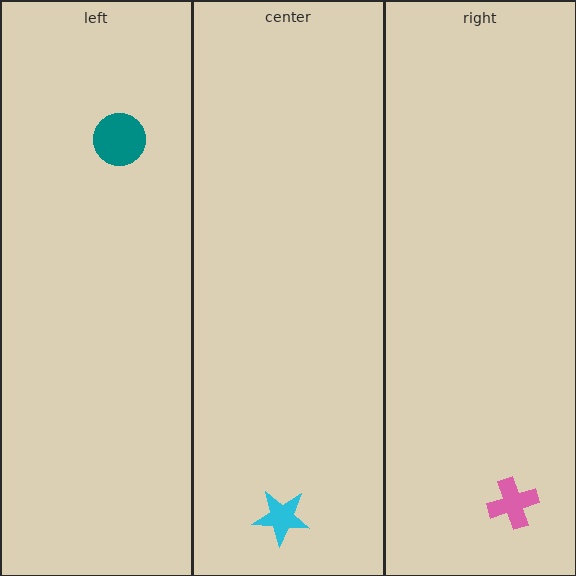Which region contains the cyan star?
The center region.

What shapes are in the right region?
The pink cross.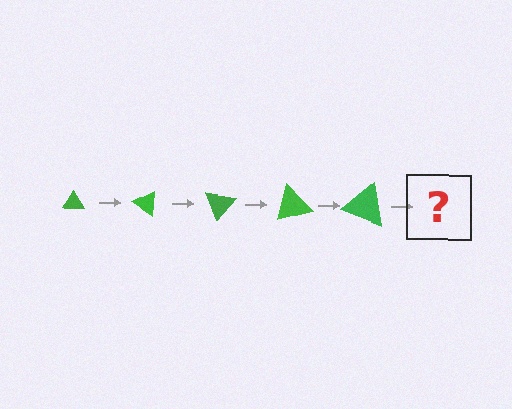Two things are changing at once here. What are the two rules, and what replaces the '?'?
The two rules are that the triangle grows larger each step and it rotates 35 degrees each step. The '?' should be a triangle, larger than the previous one and rotated 175 degrees from the start.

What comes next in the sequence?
The next element should be a triangle, larger than the previous one and rotated 175 degrees from the start.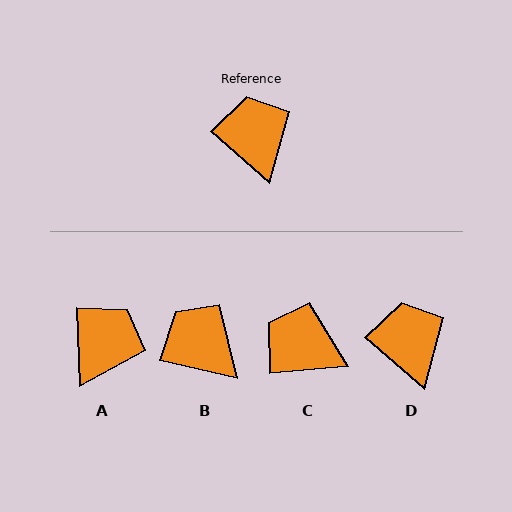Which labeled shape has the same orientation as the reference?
D.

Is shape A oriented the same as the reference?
No, it is off by about 46 degrees.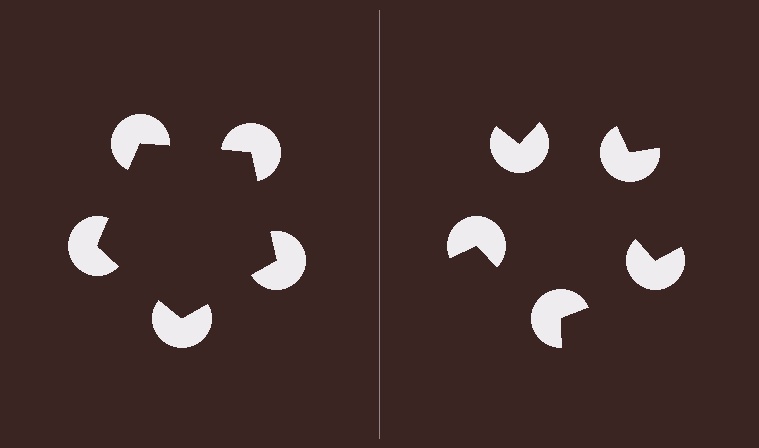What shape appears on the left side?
An illusory pentagon.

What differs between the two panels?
The pac-man discs are positioned identically on both sides; only the wedge orientations differ. On the left they align to a pentagon; on the right they are misaligned.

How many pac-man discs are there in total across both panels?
10 — 5 on each side.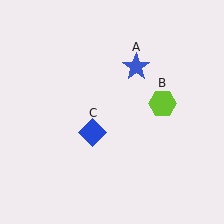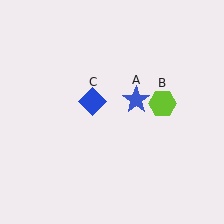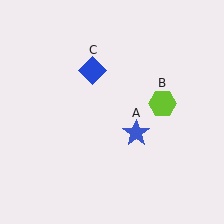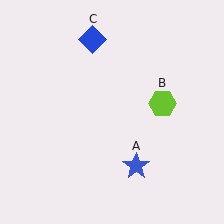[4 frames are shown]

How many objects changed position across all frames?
2 objects changed position: blue star (object A), blue diamond (object C).